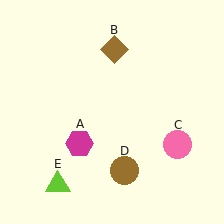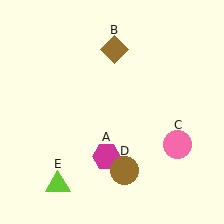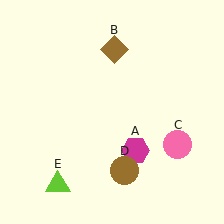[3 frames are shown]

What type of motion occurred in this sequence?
The magenta hexagon (object A) rotated counterclockwise around the center of the scene.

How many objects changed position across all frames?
1 object changed position: magenta hexagon (object A).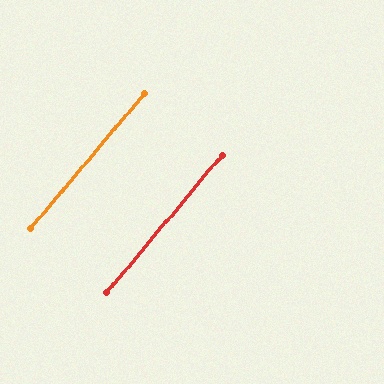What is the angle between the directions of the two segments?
Approximately 0 degrees.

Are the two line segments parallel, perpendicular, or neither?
Parallel — their directions differ by only 0.0°.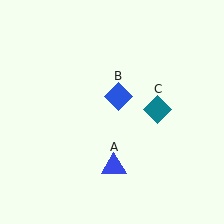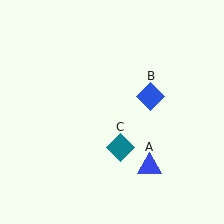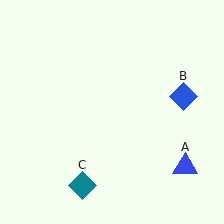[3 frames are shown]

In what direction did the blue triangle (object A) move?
The blue triangle (object A) moved right.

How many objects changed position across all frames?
3 objects changed position: blue triangle (object A), blue diamond (object B), teal diamond (object C).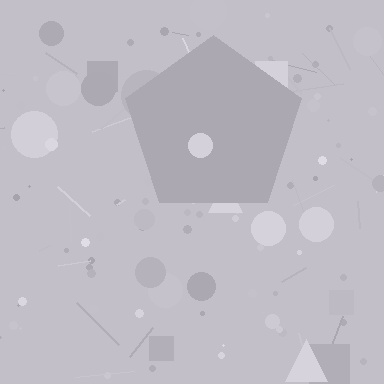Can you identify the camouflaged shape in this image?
The camouflaged shape is a pentagon.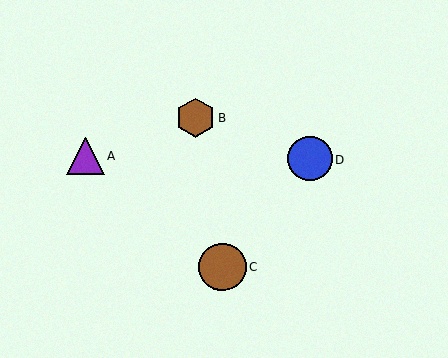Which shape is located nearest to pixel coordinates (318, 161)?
The blue circle (labeled D) at (310, 159) is nearest to that location.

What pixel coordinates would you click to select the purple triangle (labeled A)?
Click at (86, 156) to select the purple triangle A.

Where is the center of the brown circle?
The center of the brown circle is at (222, 267).